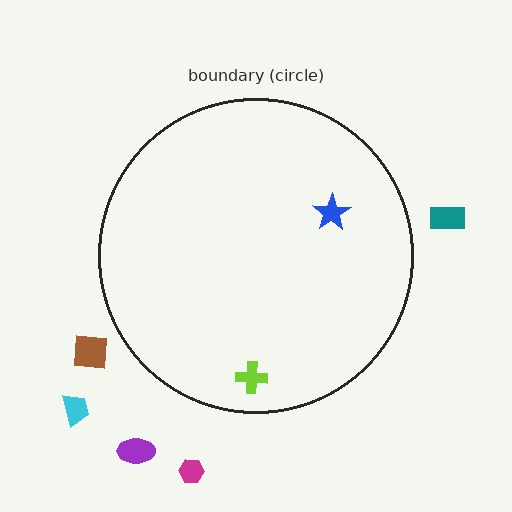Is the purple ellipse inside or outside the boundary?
Outside.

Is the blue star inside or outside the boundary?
Inside.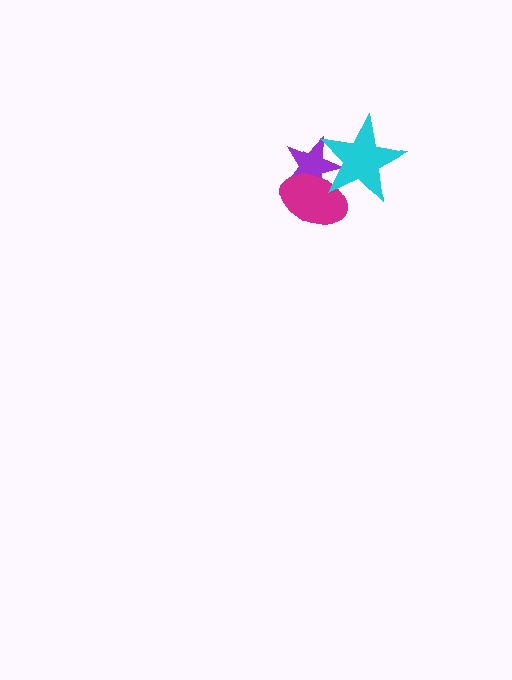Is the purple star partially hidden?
Yes, it is partially covered by another shape.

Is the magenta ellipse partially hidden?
Yes, it is partially covered by another shape.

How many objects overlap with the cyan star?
2 objects overlap with the cyan star.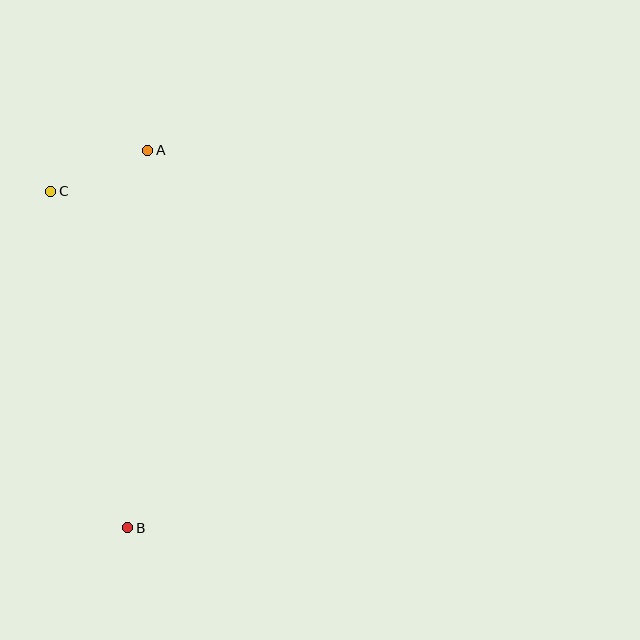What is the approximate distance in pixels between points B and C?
The distance between B and C is approximately 346 pixels.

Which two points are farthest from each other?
Points A and B are farthest from each other.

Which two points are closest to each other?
Points A and C are closest to each other.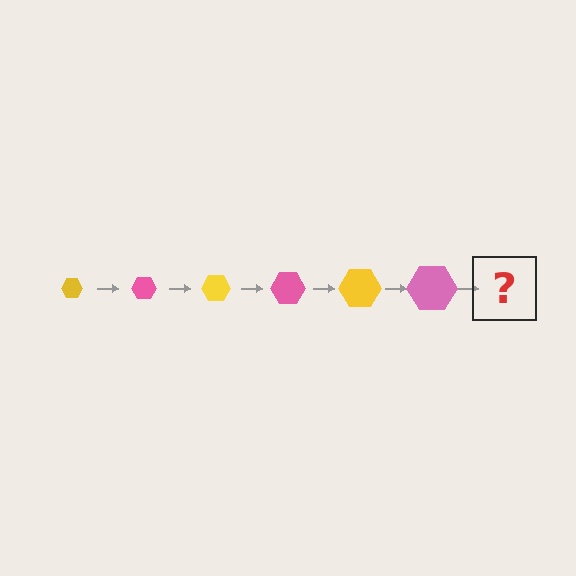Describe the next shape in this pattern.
It should be a yellow hexagon, larger than the previous one.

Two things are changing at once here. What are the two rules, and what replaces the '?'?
The two rules are that the hexagon grows larger each step and the color cycles through yellow and pink. The '?' should be a yellow hexagon, larger than the previous one.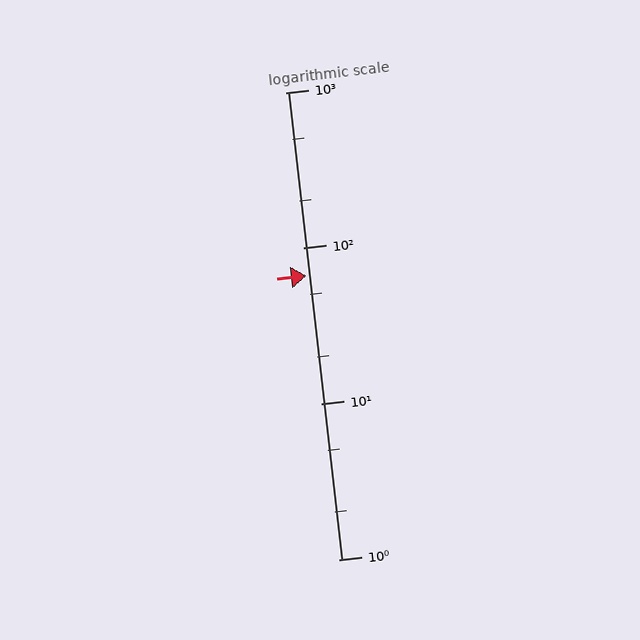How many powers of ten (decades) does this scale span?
The scale spans 3 decades, from 1 to 1000.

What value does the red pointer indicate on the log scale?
The pointer indicates approximately 66.